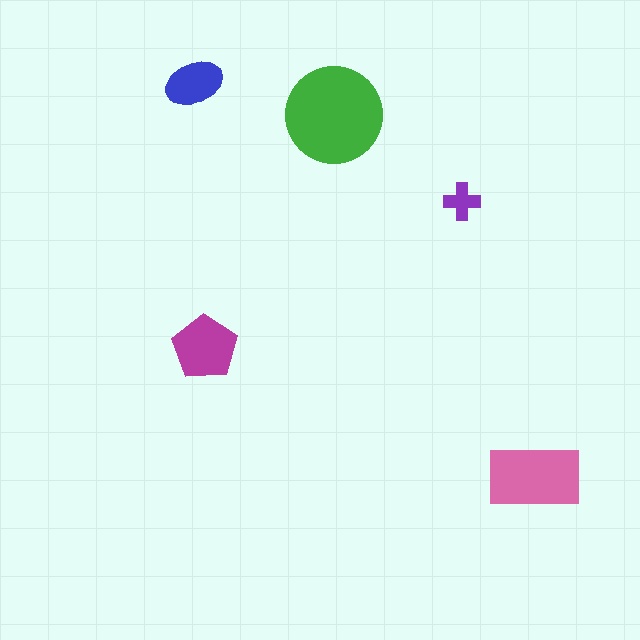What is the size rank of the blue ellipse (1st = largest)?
4th.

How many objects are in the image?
There are 5 objects in the image.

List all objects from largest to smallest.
The green circle, the pink rectangle, the magenta pentagon, the blue ellipse, the purple cross.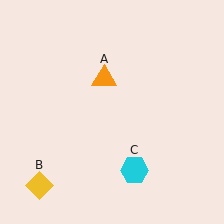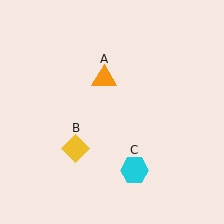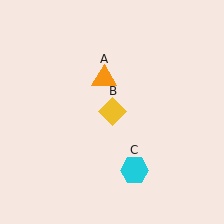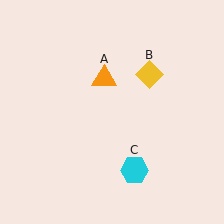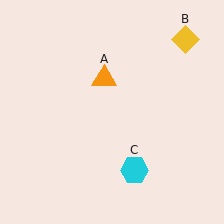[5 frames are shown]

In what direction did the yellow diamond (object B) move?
The yellow diamond (object B) moved up and to the right.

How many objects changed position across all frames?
1 object changed position: yellow diamond (object B).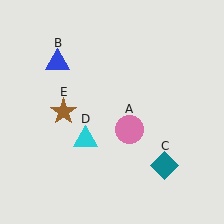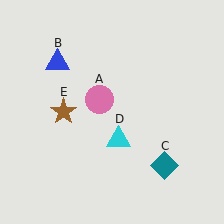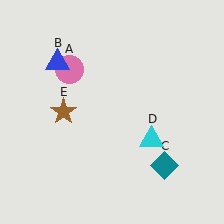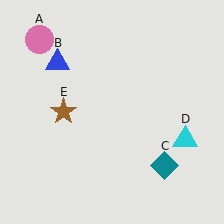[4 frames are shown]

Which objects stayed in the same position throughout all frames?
Blue triangle (object B) and teal diamond (object C) and brown star (object E) remained stationary.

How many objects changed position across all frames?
2 objects changed position: pink circle (object A), cyan triangle (object D).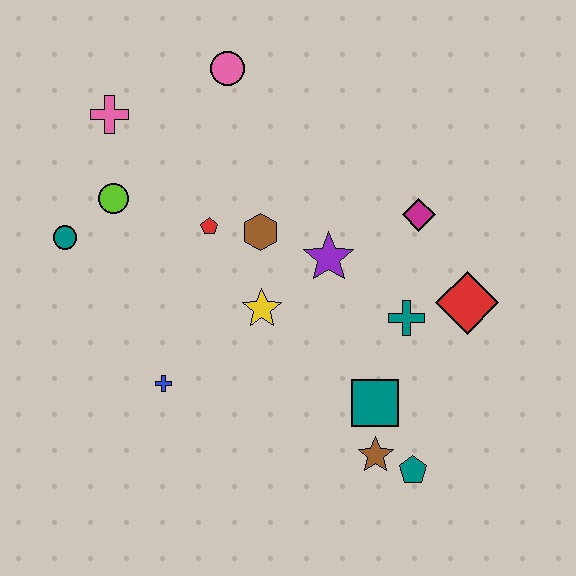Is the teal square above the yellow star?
No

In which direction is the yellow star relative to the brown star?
The yellow star is above the brown star.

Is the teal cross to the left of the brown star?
No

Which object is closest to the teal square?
The brown star is closest to the teal square.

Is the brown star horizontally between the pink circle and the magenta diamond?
Yes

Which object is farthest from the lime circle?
The teal pentagon is farthest from the lime circle.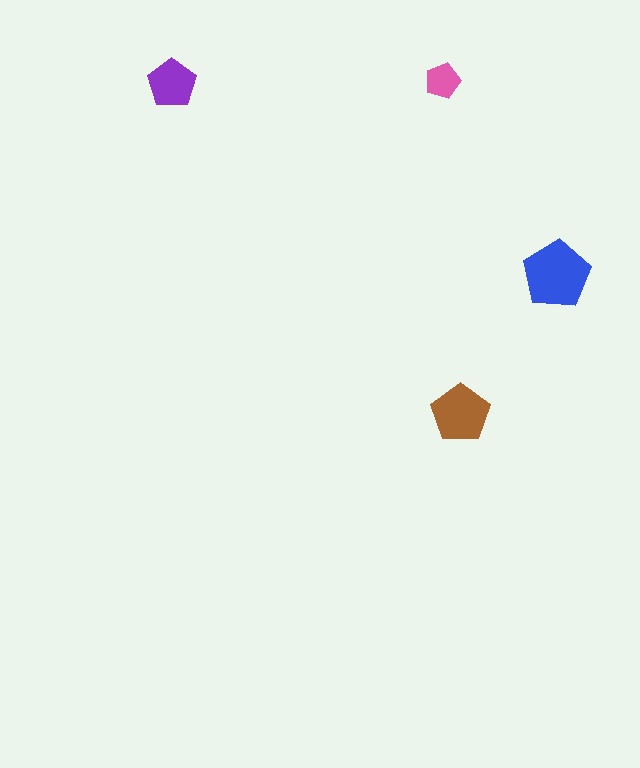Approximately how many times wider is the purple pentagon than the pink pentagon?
About 1.5 times wider.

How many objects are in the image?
There are 4 objects in the image.